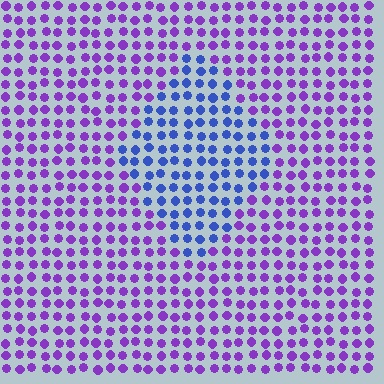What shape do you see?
I see a diamond.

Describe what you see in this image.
The image is filled with small purple elements in a uniform arrangement. A diamond-shaped region is visible where the elements are tinted to a slightly different hue, forming a subtle color boundary.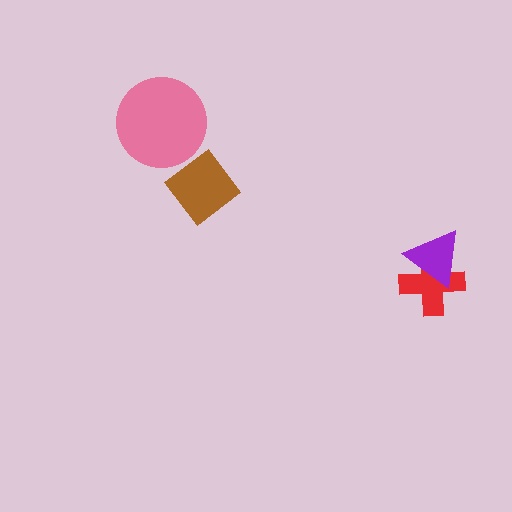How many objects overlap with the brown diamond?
0 objects overlap with the brown diamond.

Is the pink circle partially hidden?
No, no other shape covers it.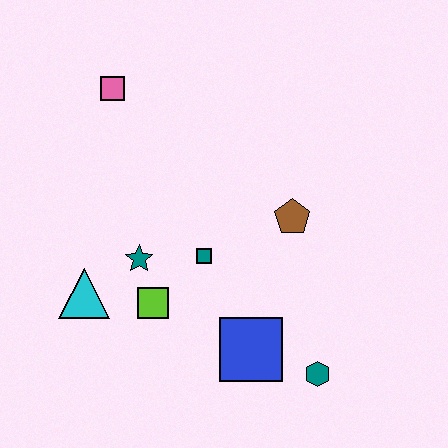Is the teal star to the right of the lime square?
No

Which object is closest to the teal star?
The lime square is closest to the teal star.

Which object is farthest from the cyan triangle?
The teal hexagon is farthest from the cyan triangle.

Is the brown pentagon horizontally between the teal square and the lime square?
No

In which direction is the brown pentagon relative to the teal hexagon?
The brown pentagon is above the teal hexagon.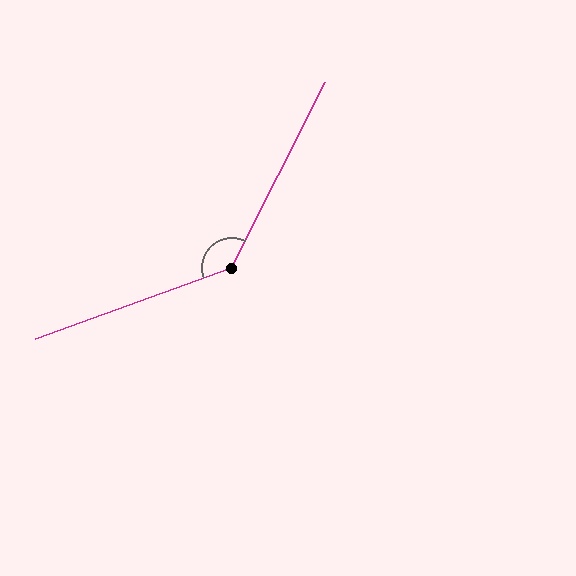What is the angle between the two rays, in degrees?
Approximately 137 degrees.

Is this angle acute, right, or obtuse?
It is obtuse.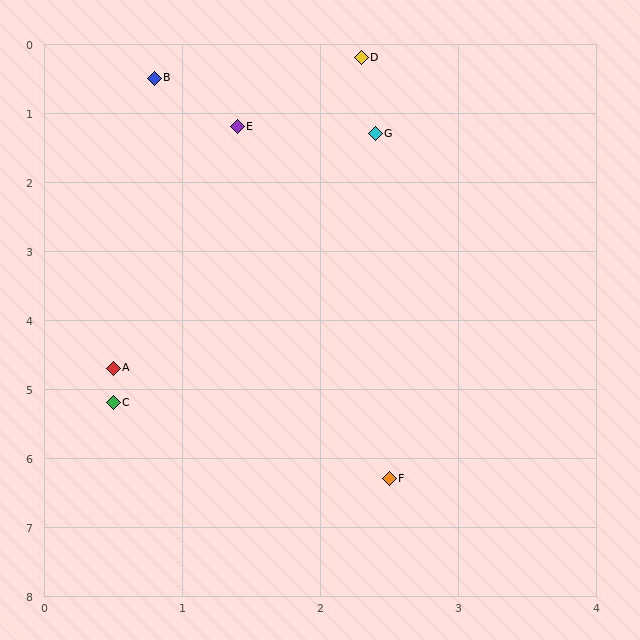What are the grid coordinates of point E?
Point E is at approximately (1.4, 1.2).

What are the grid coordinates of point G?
Point G is at approximately (2.4, 1.3).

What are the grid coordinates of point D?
Point D is at approximately (2.3, 0.2).